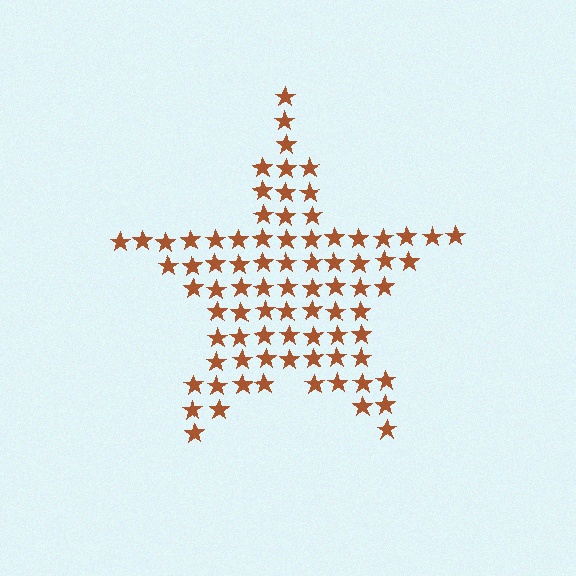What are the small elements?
The small elements are stars.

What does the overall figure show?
The overall figure shows a star.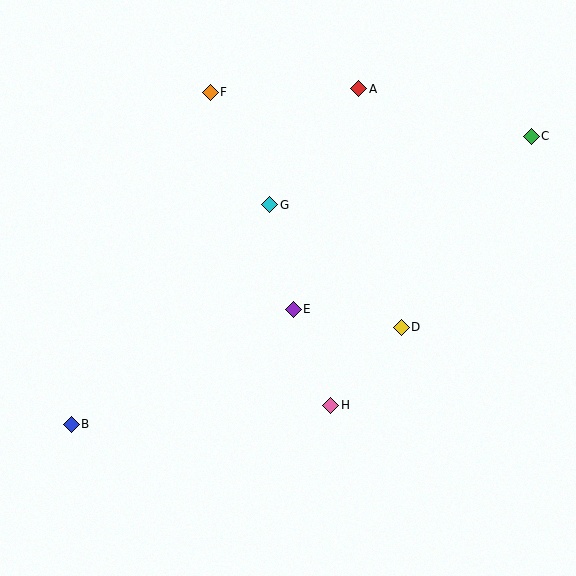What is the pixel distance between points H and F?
The distance between H and F is 335 pixels.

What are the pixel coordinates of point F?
Point F is at (210, 92).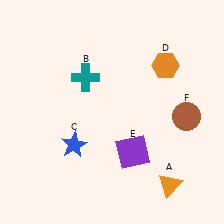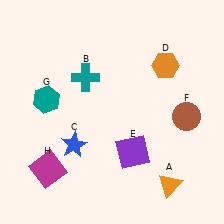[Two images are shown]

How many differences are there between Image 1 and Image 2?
There are 2 differences between the two images.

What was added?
A teal hexagon (G), a magenta square (H) were added in Image 2.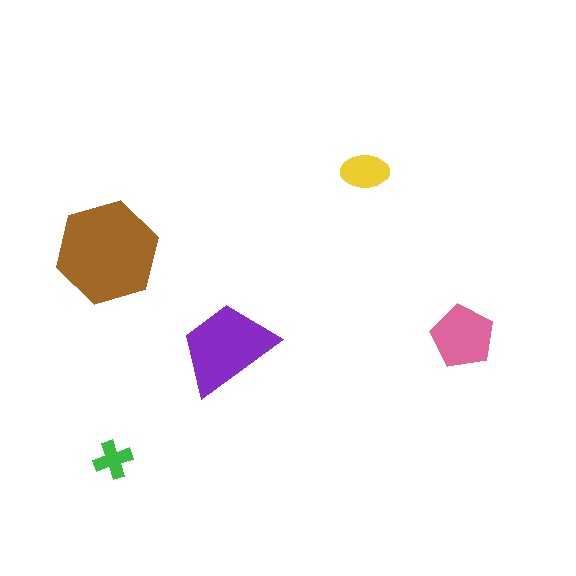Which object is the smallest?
The green cross.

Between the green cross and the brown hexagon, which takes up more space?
The brown hexagon.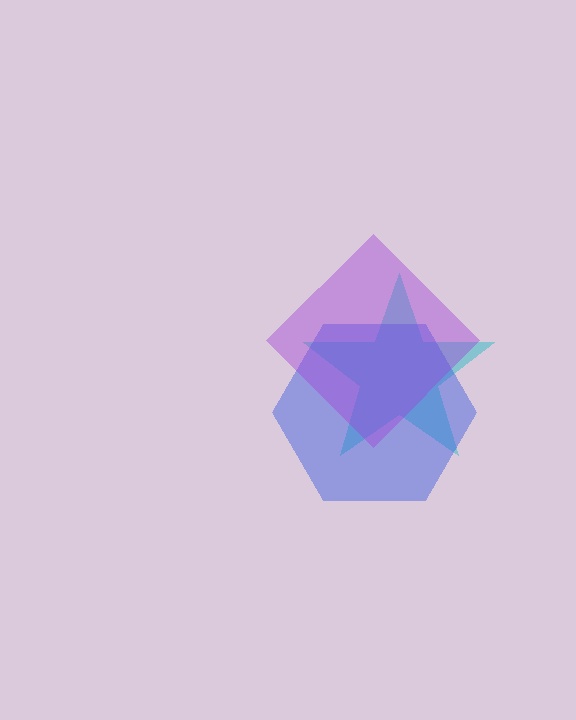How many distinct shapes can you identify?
There are 3 distinct shapes: a cyan star, a blue hexagon, a purple diamond.